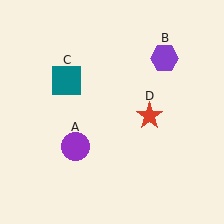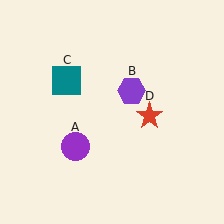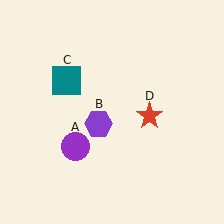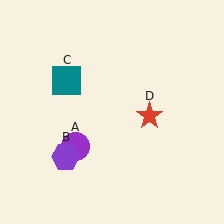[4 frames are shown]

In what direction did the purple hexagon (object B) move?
The purple hexagon (object B) moved down and to the left.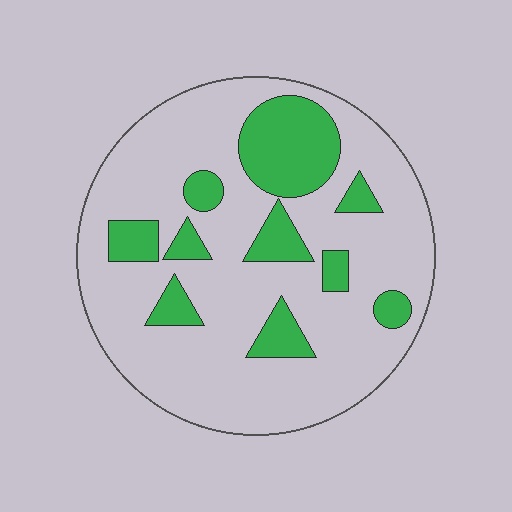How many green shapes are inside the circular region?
10.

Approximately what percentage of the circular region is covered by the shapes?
Approximately 20%.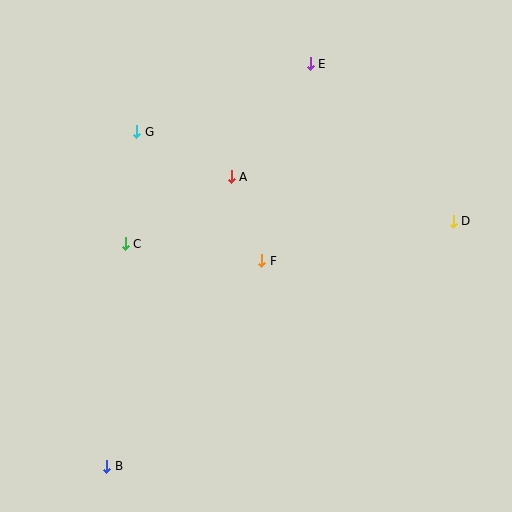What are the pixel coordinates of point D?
Point D is at (453, 221).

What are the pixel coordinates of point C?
Point C is at (125, 244).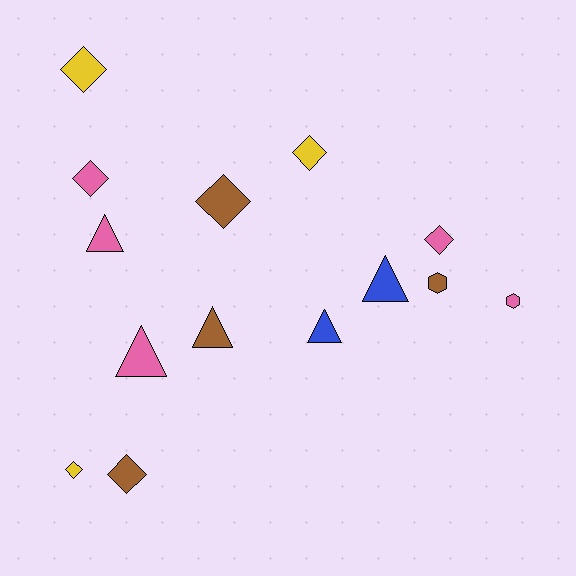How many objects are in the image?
There are 14 objects.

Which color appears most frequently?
Pink, with 5 objects.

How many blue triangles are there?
There are 2 blue triangles.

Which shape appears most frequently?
Diamond, with 7 objects.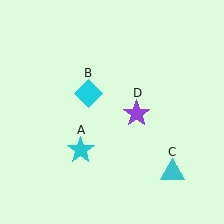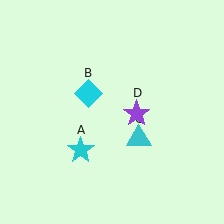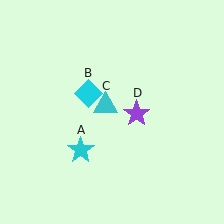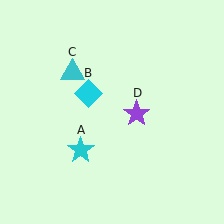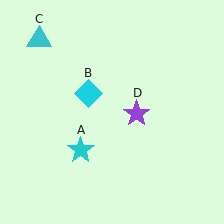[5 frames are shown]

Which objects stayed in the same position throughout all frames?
Cyan star (object A) and cyan diamond (object B) and purple star (object D) remained stationary.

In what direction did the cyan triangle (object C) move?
The cyan triangle (object C) moved up and to the left.